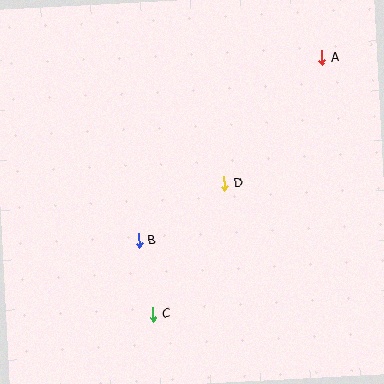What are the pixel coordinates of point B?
Point B is at (139, 241).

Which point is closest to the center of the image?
Point D at (224, 184) is closest to the center.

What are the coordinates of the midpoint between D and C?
The midpoint between D and C is at (189, 249).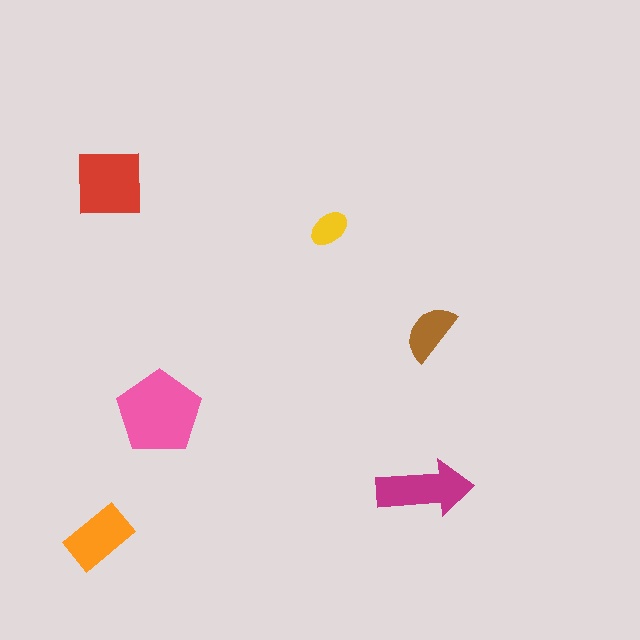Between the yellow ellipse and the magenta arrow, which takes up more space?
The magenta arrow.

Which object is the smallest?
The yellow ellipse.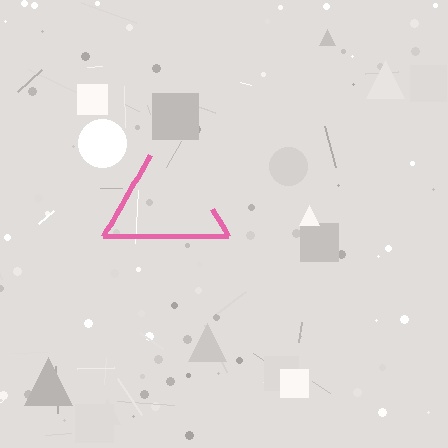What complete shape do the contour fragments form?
The contour fragments form a triangle.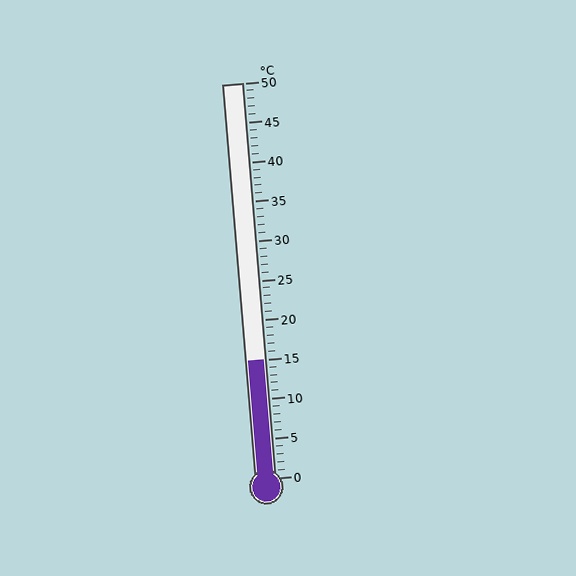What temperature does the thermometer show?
The thermometer shows approximately 15°C.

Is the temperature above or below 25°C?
The temperature is below 25°C.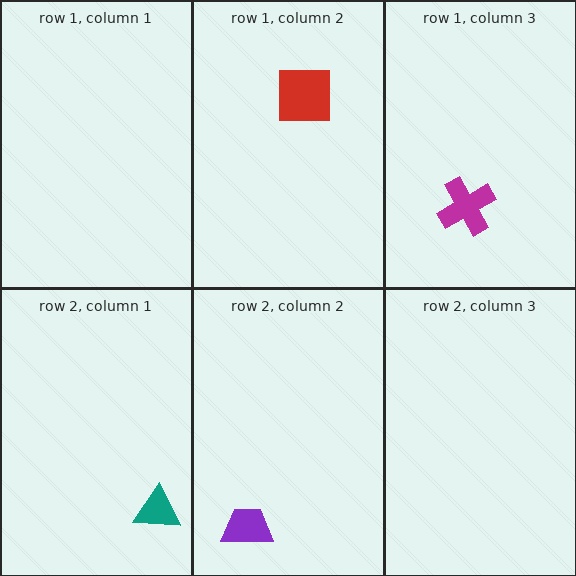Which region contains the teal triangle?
The row 2, column 1 region.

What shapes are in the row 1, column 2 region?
The red square.